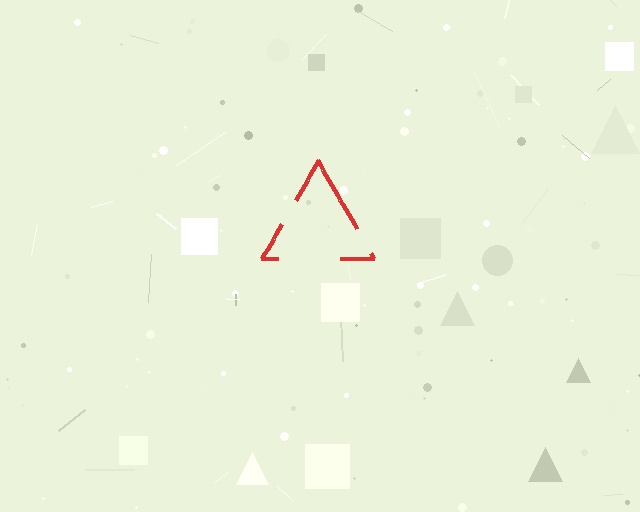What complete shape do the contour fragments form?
The contour fragments form a triangle.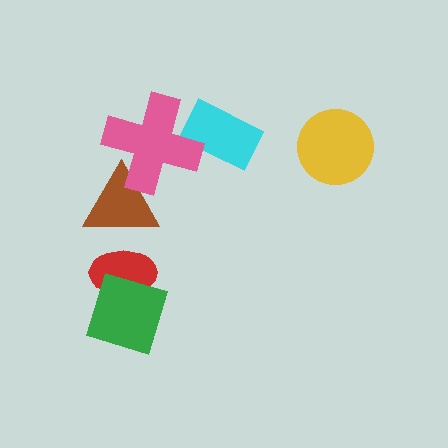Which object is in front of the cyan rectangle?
The pink cross is in front of the cyan rectangle.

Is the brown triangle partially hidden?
Yes, it is partially covered by another shape.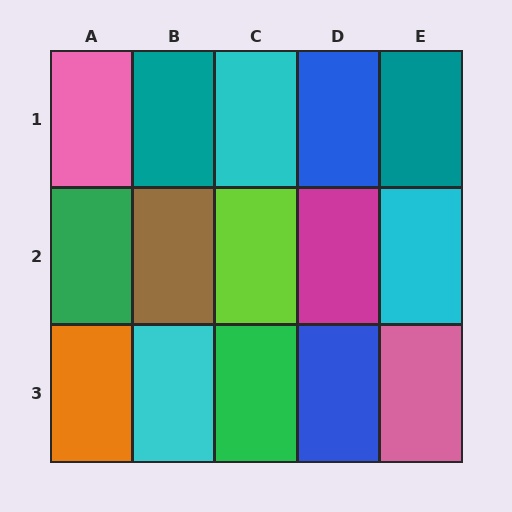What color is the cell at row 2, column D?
Magenta.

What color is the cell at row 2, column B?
Brown.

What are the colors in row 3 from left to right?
Orange, cyan, green, blue, pink.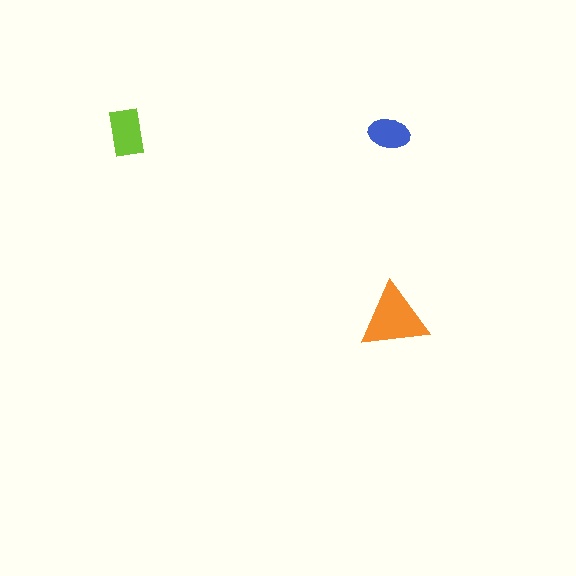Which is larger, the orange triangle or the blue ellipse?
The orange triangle.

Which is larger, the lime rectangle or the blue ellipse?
The lime rectangle.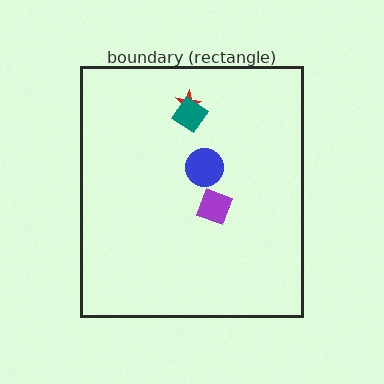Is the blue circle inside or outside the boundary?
Inside.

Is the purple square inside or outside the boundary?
Inside.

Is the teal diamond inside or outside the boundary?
Inside.